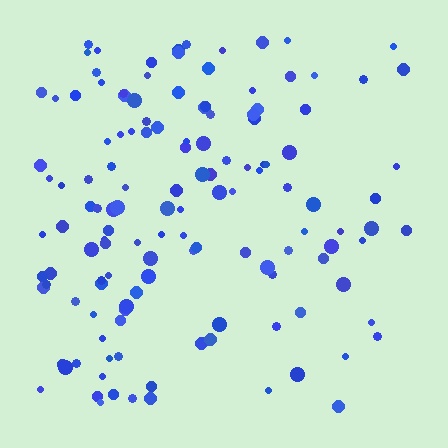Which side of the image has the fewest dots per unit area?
The right.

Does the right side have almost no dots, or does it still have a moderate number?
Still a moderate number, just noticeably fewer than the left.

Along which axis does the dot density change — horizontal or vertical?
Horizontal.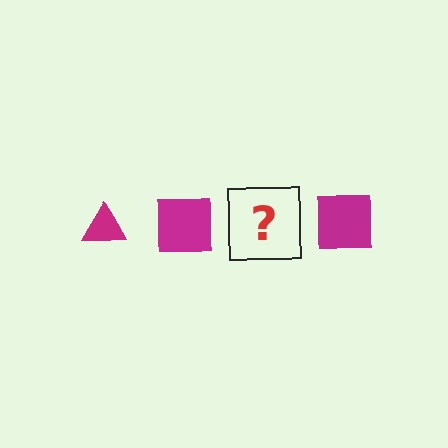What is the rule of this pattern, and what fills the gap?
The rule is that the pattern cycles through triangle, square shapes in magenta. The gap should be filled with a magenta triangle.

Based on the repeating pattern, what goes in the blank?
The blank should be a magenta triangle.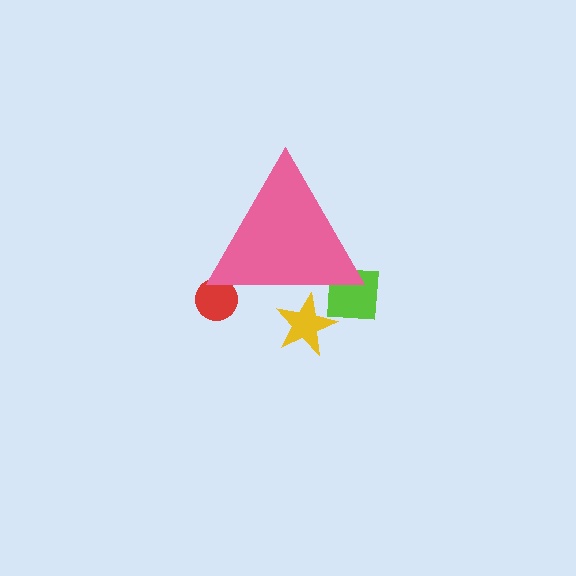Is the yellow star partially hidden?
Yes, the yellow star is partially hidden behind the pink triangle.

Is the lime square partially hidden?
Yes, the lime square is partially hidden behind the pink triangle.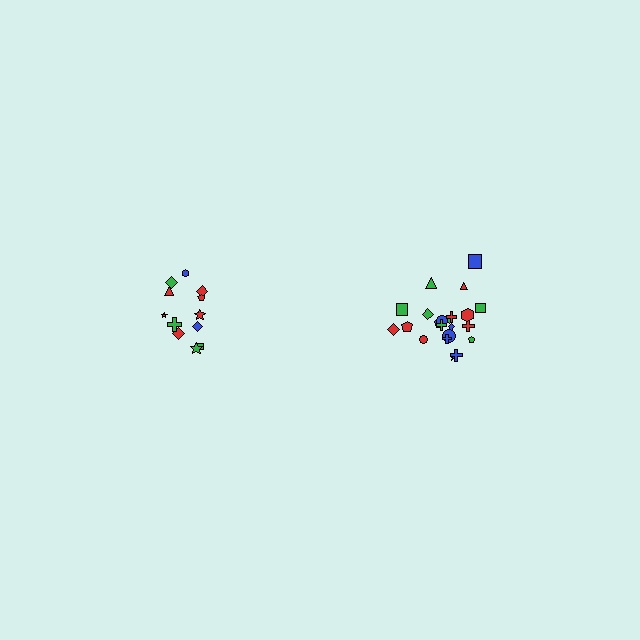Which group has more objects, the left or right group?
The right group.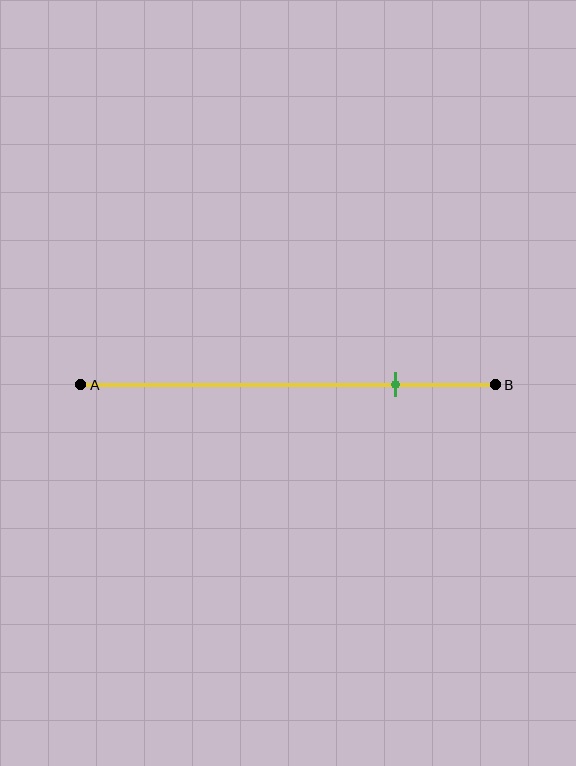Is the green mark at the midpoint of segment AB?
No, the mark is at about 75% from A, not at the 50% midpoint.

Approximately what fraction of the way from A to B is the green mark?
The green mark is approximately 75% of the way from A to B.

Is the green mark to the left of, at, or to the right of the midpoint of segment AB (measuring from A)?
The green mark is to the right of the midpoint of segment AB.